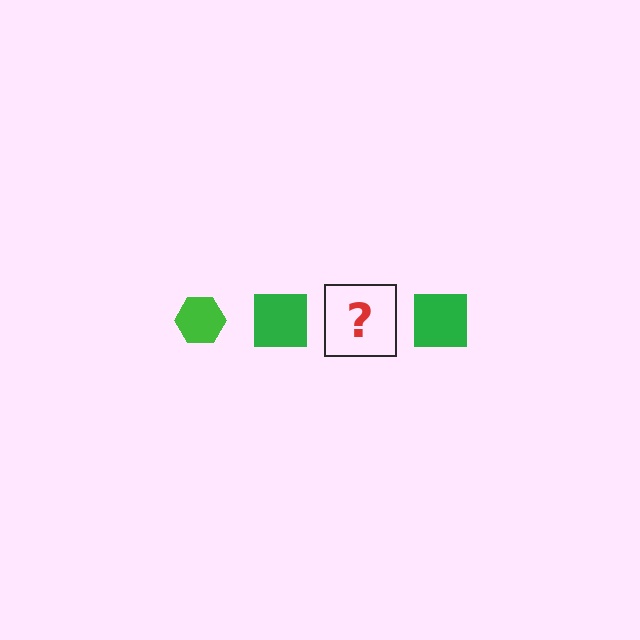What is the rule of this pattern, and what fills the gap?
The rule is that the pattern cycles through hexagon, square shapes in green. The gap should be filled with a green hexagon.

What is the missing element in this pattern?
The missing element is a green hexagon.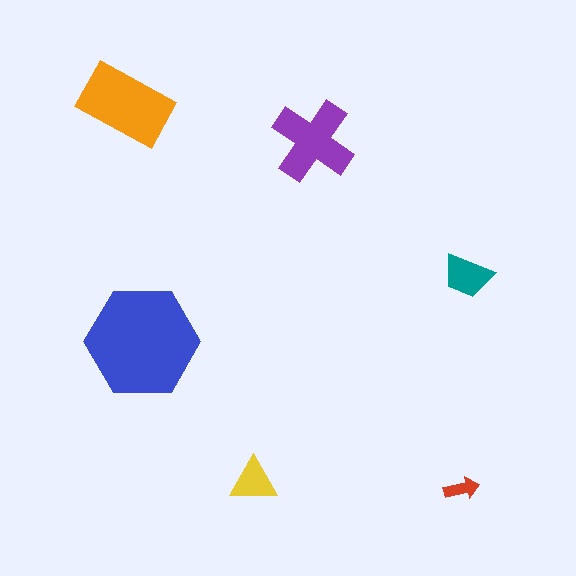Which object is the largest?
The blue hexagon.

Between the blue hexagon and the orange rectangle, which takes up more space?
The blue hexagon.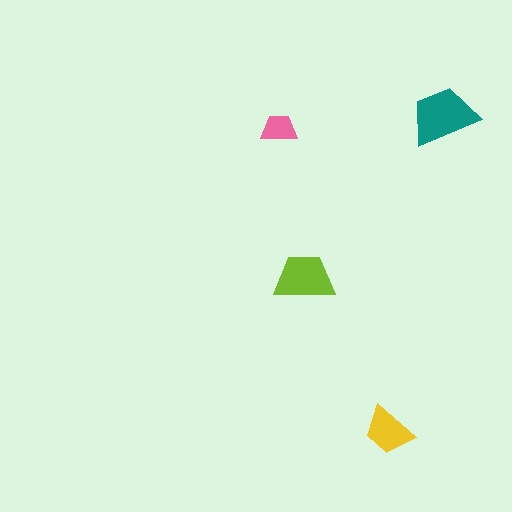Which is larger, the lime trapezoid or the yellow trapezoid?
The lime one.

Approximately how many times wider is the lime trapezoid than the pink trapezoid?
About 1.5 times wider.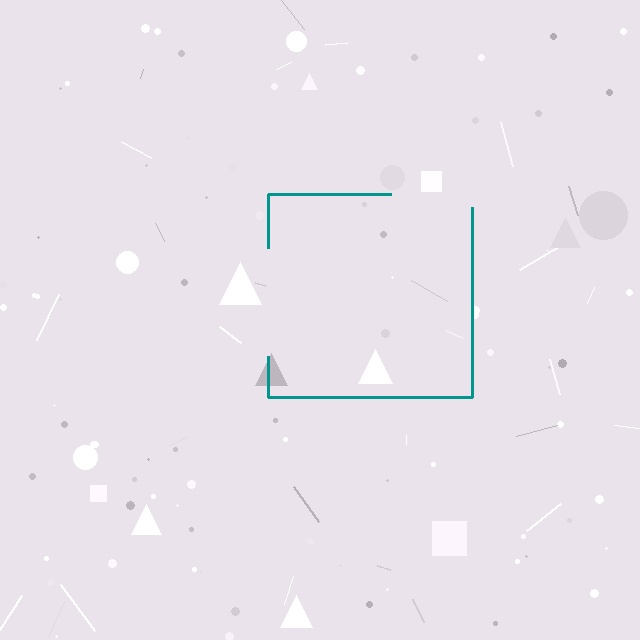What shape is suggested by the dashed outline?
The dashed outline suggests a square.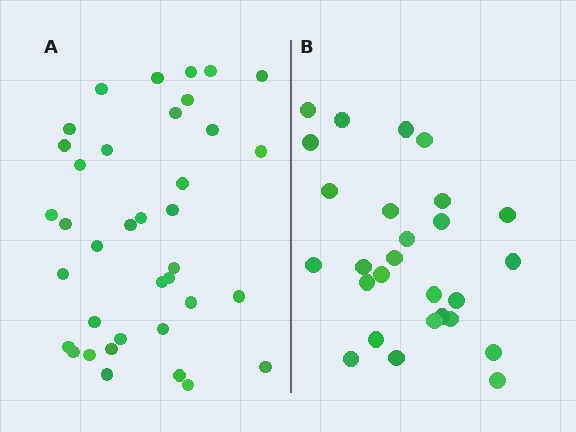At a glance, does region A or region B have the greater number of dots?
Region A (the left region) has more dots.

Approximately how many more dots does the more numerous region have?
Region A has roughly 10 or so more dots than region B.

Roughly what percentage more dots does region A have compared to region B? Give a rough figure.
About 35% more.